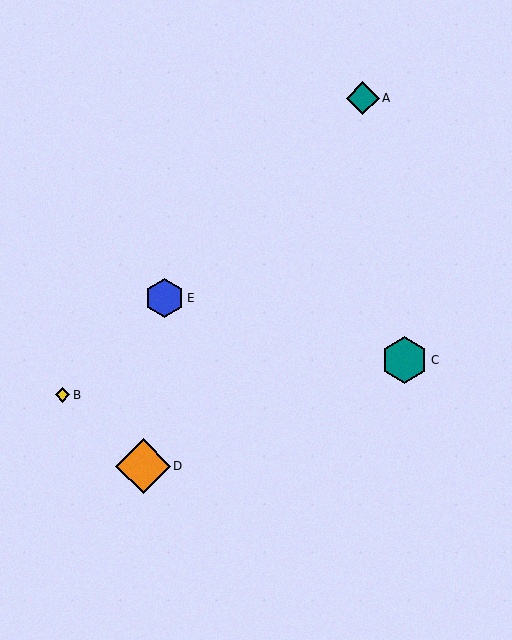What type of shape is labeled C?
Shape C is a teal hexagon.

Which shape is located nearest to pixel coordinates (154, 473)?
The orange diamond (labeled D) at (143, 466) is nearest to that location.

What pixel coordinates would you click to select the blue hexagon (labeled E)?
Click at (164, 298) to select the blue hexagon E.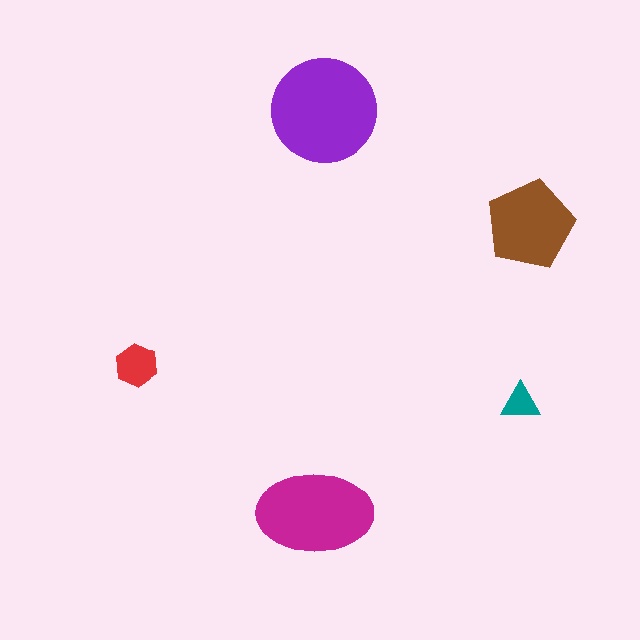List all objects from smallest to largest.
The teal triangle, the red hexagon, the brown pentagon, the magenta ellipse, the purple circle.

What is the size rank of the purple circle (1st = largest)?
1st.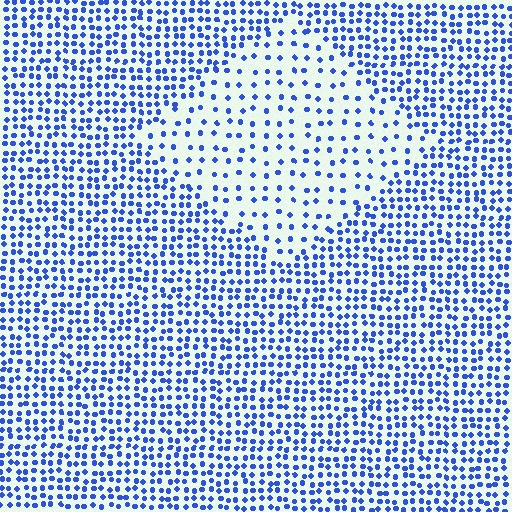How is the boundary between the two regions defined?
The boundary is defined by a change in element density (approximately 2.4x ratio). All elements are the same color, size, and shape.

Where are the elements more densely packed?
The elements are more densely packed outside the diamond boundary.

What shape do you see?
I see a diamond.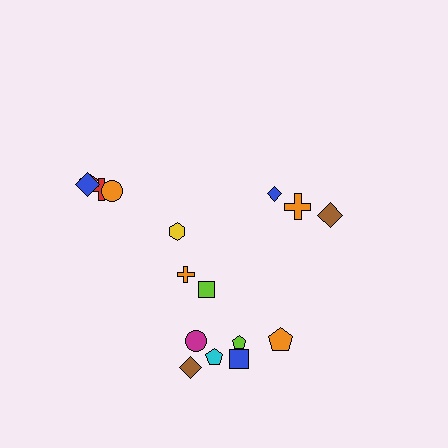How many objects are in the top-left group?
There are 5 objects.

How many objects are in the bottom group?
There are 8 objects.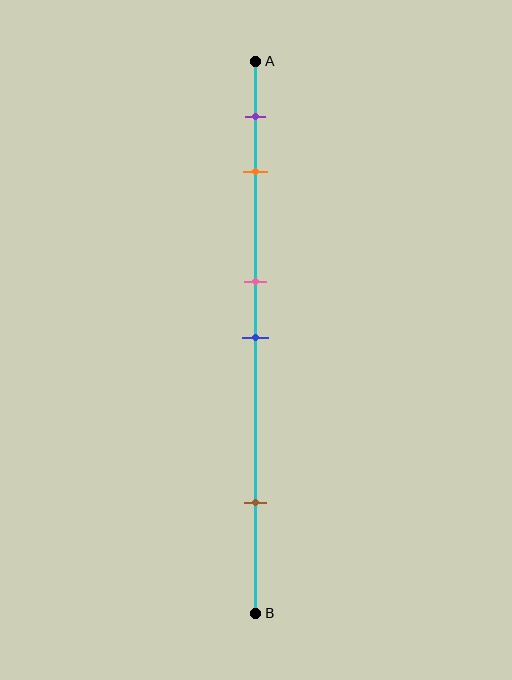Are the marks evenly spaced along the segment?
No, the marks are not evenly spaced.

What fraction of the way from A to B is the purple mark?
The purple mark is approximately 10% (0.1) of the way from A to B.